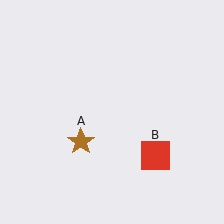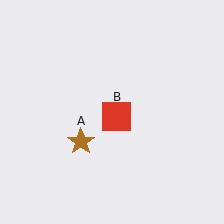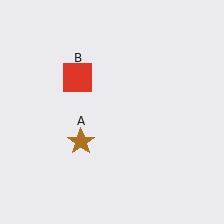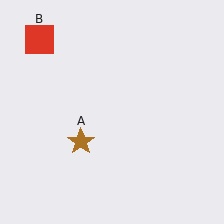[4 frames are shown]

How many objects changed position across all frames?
1 object changed position: red square (object B).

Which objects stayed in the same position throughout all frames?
Brown star (object A) remained stationary.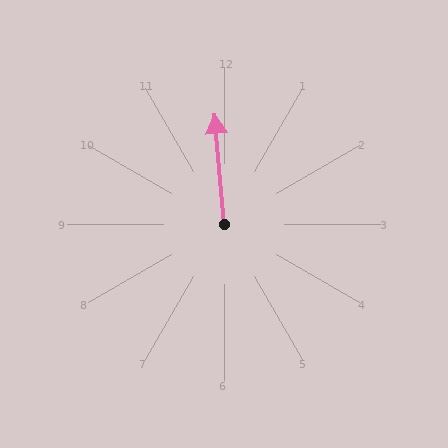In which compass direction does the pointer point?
North.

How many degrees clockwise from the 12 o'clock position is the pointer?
Approximately 355 degrees.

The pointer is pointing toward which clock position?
Roughly 12 o'clock.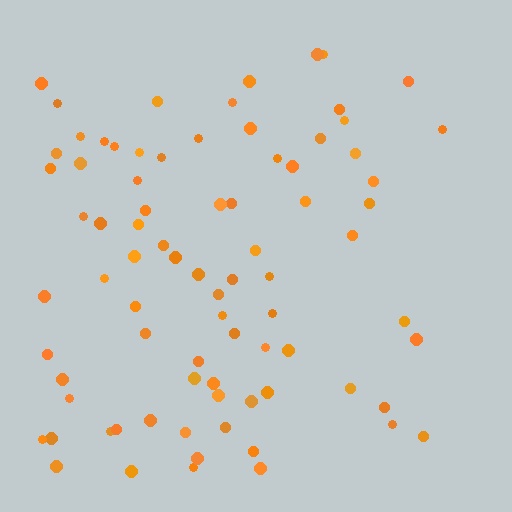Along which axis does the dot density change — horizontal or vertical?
Horizontal.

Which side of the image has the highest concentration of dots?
The left.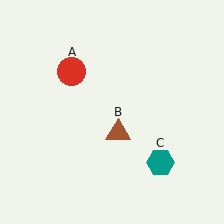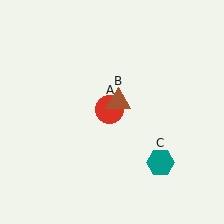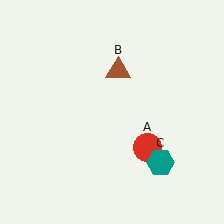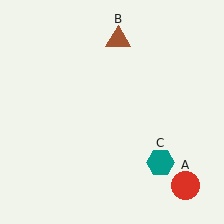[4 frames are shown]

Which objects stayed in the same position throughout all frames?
Teal hexagon (object C) remained stationary.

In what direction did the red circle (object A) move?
The red circle (object A) moved down and to the right.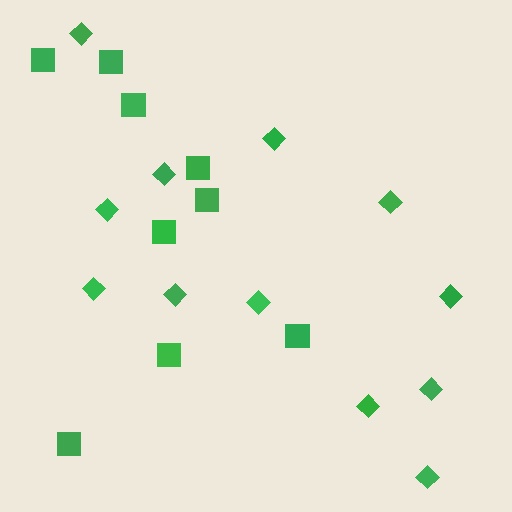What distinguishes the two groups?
There are 2 groups: one group of diamonds (12) and one group of squares (9).